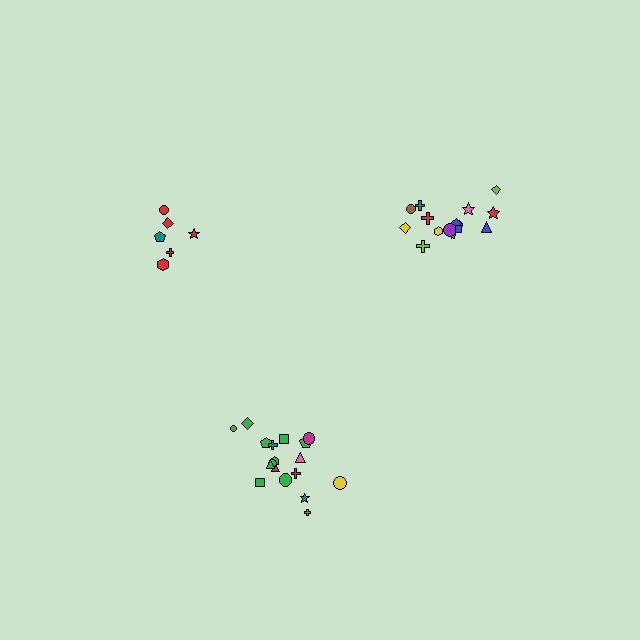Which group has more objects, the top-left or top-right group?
The top-right group.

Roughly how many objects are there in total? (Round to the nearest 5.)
Roughly 40 objects in total.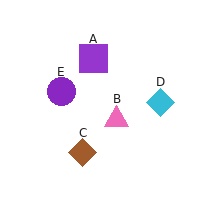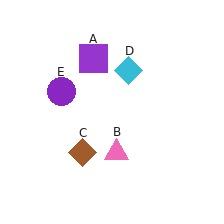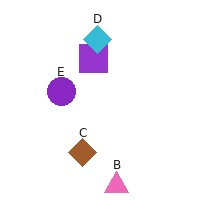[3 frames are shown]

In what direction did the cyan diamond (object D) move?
The cyan diamond (object D) moved up and to the left.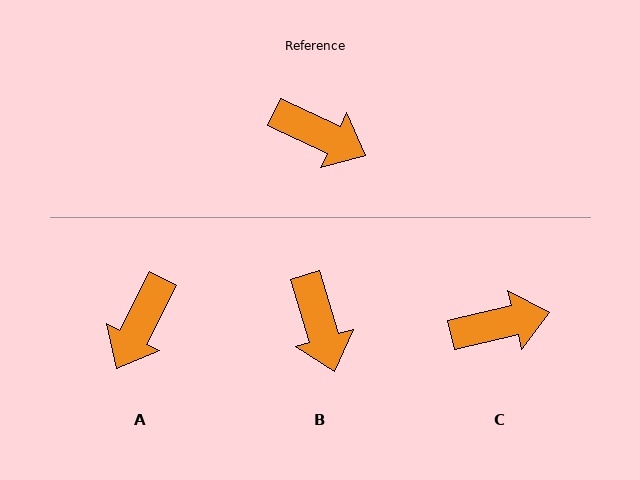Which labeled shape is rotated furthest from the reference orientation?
A, about 92 degrees away.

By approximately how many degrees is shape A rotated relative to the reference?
Approximately 92 degrees clockwise.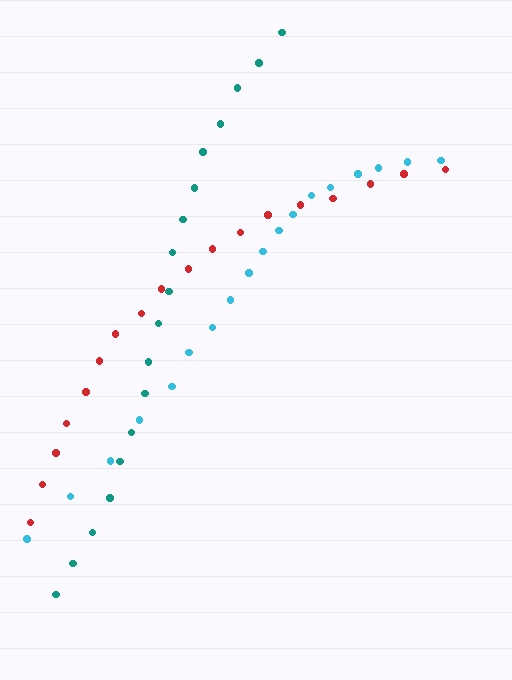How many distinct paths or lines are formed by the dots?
There are 3 distinct paths.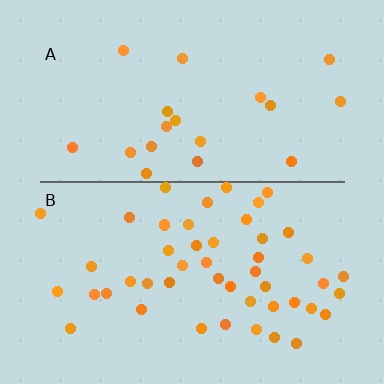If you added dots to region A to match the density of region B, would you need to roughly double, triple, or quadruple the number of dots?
Approximately double.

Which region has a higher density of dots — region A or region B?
B (the bottom).